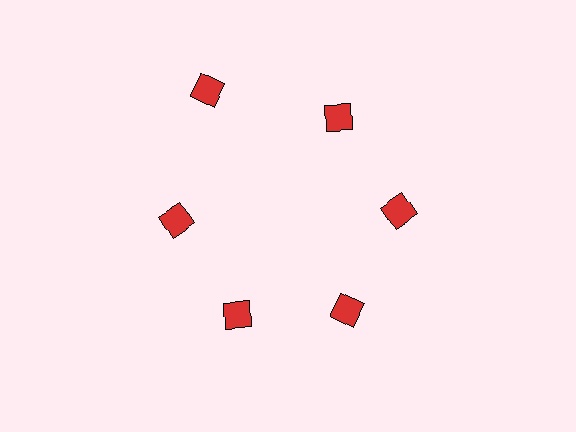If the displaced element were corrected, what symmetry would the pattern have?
It would have 6-fold rotational symmetry — the pattern would map onto itself every 60 degrees.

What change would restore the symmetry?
The symmetry would be restored by moving it inward, back onto the ring so that all 6 diamonds sit at equal angles and equal distance from the center.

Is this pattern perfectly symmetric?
No. The 6 red diamonds are arranged in a ring, but one element near the 11 o'clock position is pushed outward from the center, breaking the 6-fold rotational symmetry.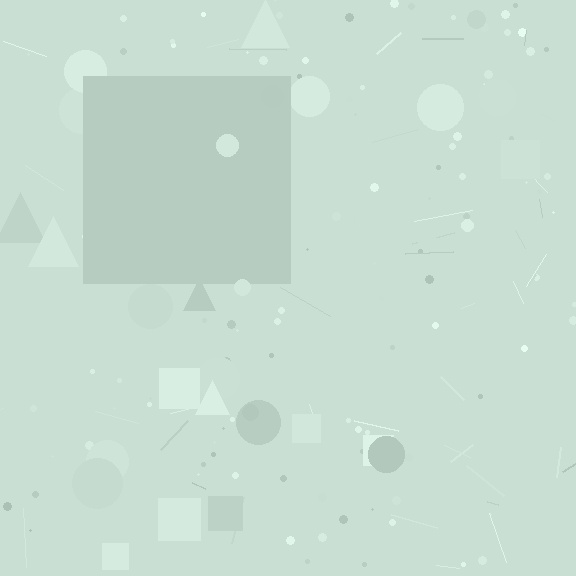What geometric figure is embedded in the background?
A square is embedded in the background.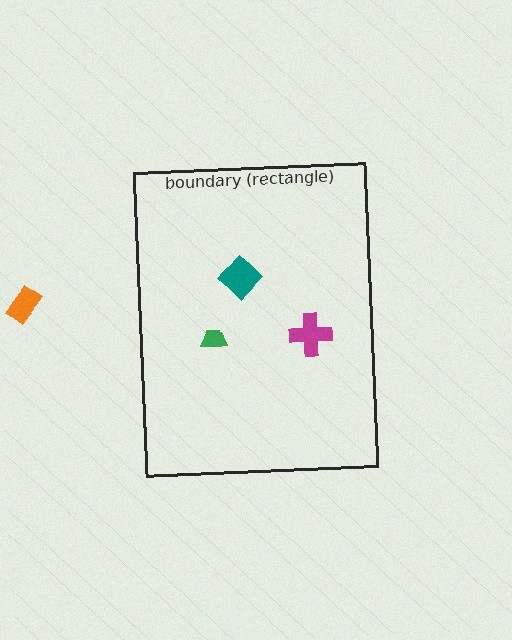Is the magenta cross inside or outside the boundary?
Inside.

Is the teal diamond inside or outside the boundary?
Inside.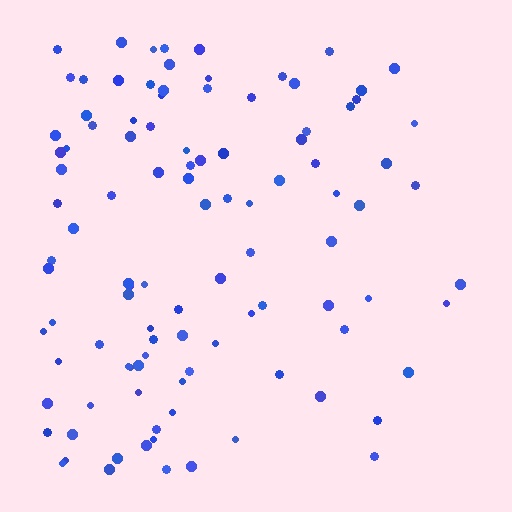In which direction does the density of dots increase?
From right to left, with the left side densest.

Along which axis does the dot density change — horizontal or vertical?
Horizontal.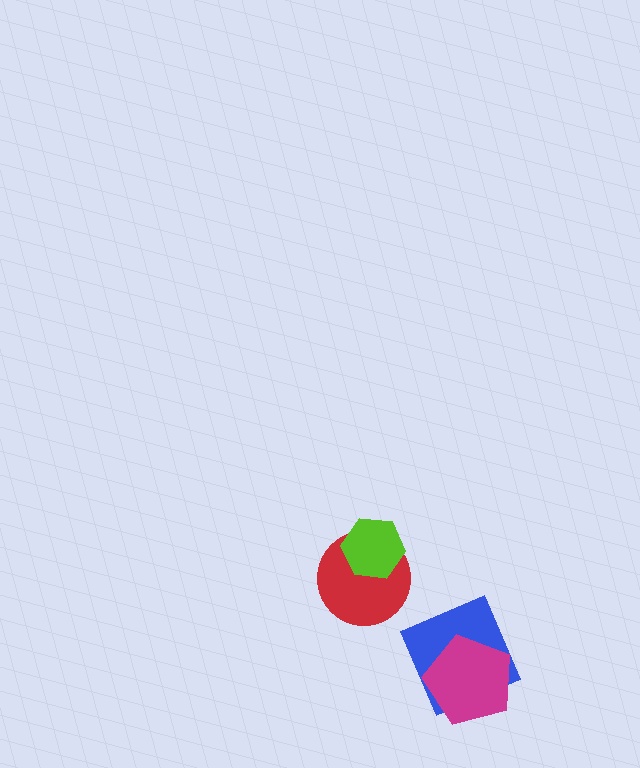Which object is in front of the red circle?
The lime hexagon is in front of the red circle.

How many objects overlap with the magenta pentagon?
1 object overlaps with the magenta pentagon.